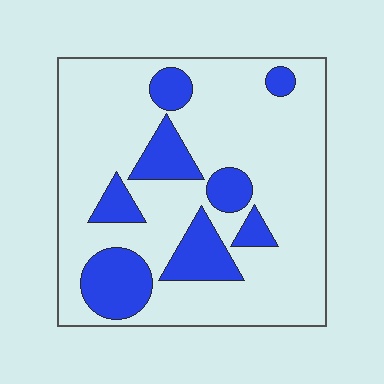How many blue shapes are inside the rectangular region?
8.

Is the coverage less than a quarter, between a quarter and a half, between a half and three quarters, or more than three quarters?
Less than a quarter.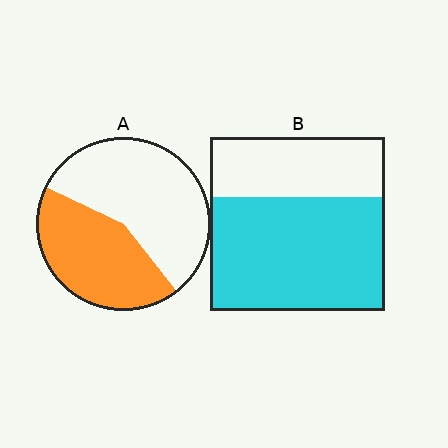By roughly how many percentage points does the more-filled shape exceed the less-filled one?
By roughly 25 percentage points (B over A).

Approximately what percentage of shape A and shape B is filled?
A is approximately 45% and B is approximately 65%.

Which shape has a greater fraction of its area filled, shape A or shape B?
Shape B.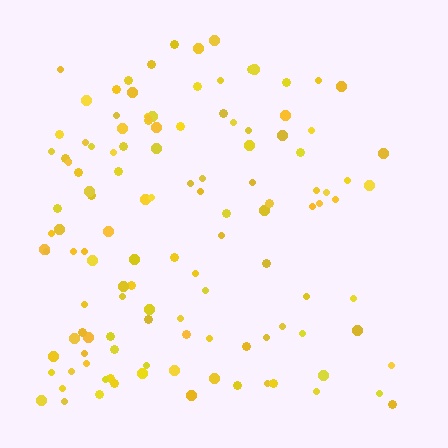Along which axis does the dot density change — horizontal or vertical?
Horizontal.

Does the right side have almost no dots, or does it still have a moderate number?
Still a moderate number, just noticeably fewer than the left.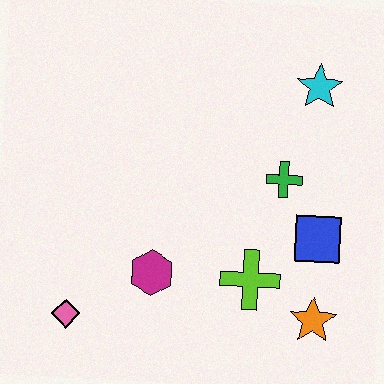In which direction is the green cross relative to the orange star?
The green cross is above the orange star.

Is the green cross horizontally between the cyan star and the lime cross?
Yes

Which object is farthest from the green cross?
The pink diamond is farthest from the green cross.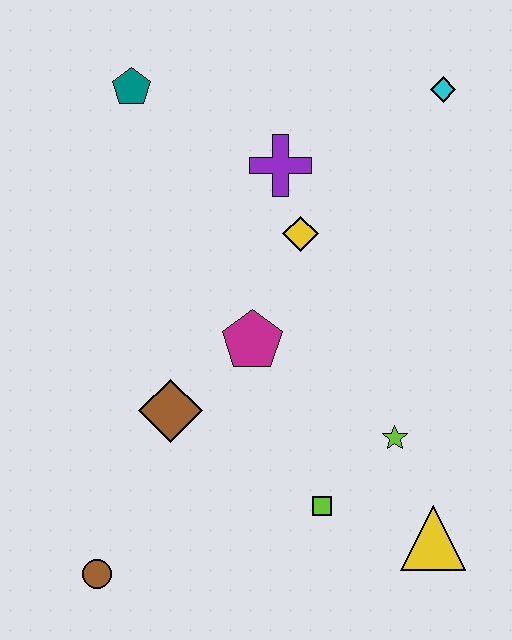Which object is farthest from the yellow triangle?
The teal pentagon is farthest from the yellow triangle.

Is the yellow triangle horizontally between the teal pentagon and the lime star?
No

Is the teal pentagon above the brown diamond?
Yes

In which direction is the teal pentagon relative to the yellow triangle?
The teal pentagon is above the yellow triangle.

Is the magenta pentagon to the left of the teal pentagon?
No